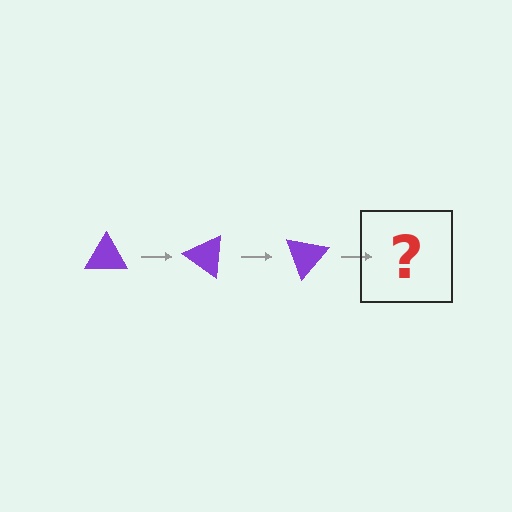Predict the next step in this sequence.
The next step is a purple triangle rotated 105 degrees.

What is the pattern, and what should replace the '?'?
The pattern is that the triangle rotates 35 degrees each step. The '?' should be a purple triangle rotated 105 degrees.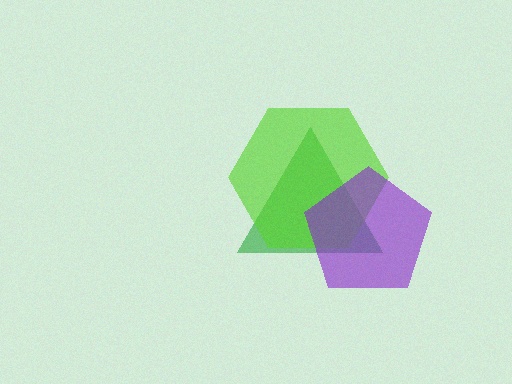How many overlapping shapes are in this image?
There are 3 overlapping shapes in the image.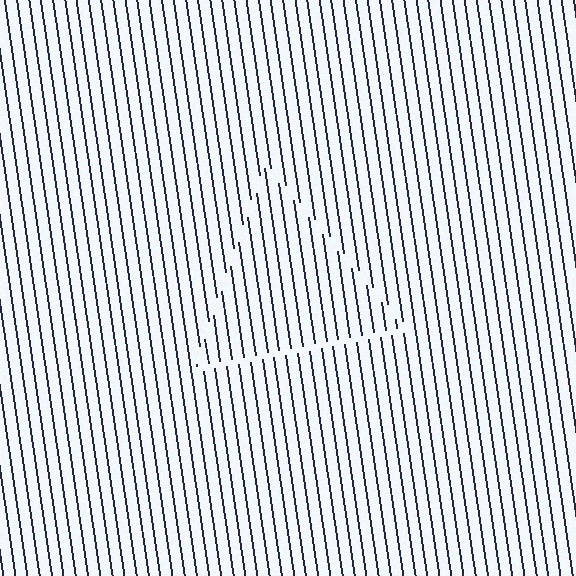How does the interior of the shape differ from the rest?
The interior of the shape contains the same grating, shifted by half a period — the contour is defined by the phase discontinuity where line-ends from the inner and outer gratings abut.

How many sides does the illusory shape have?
3 sides — the line-ends trace a triangle.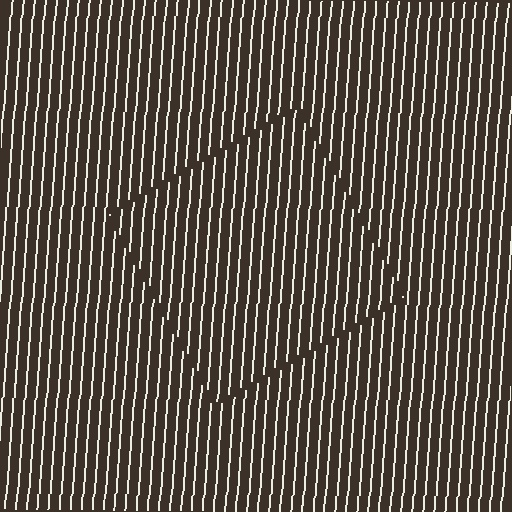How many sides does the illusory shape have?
4 sides — the line-ends trace a square.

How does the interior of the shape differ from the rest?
The interior of the shape contains the same grating, shifted by half a period — the contour is defined by the phase discontinuity where line-ends from the inner and outer gratings abut.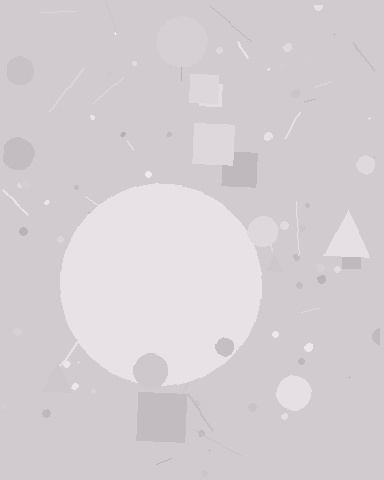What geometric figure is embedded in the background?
A circle is embedded in the background.